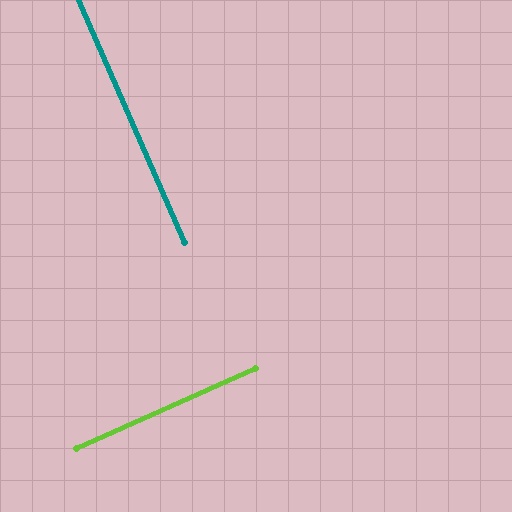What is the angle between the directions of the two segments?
Approximately 89 degrees.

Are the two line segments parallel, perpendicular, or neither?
Perpendicular — they meet at approximately 89°.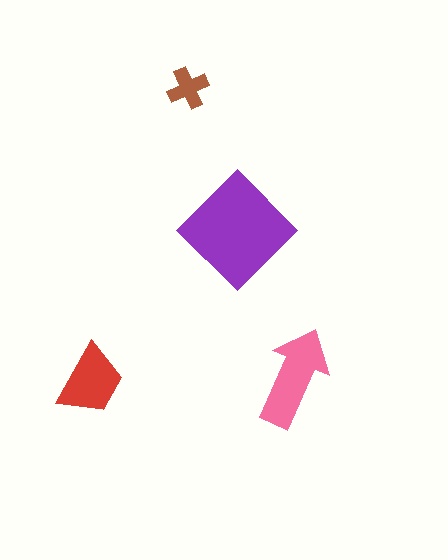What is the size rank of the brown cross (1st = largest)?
4th.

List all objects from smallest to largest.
The brown cross, the red trapezoid, the pink arrow, the purple diamond.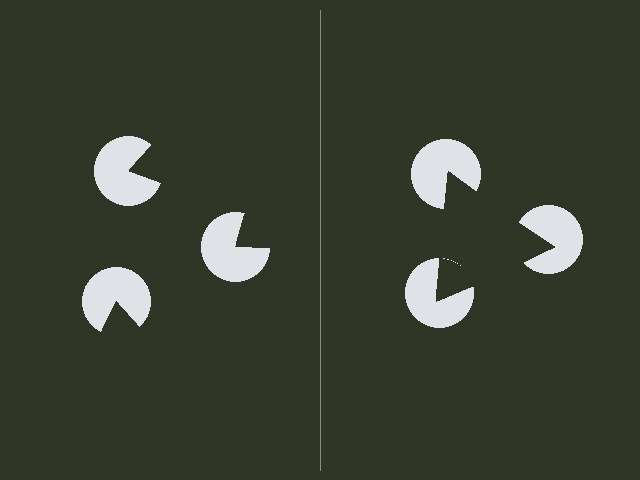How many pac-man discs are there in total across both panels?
6 — 3 on each side.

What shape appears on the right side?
An illusory triangle.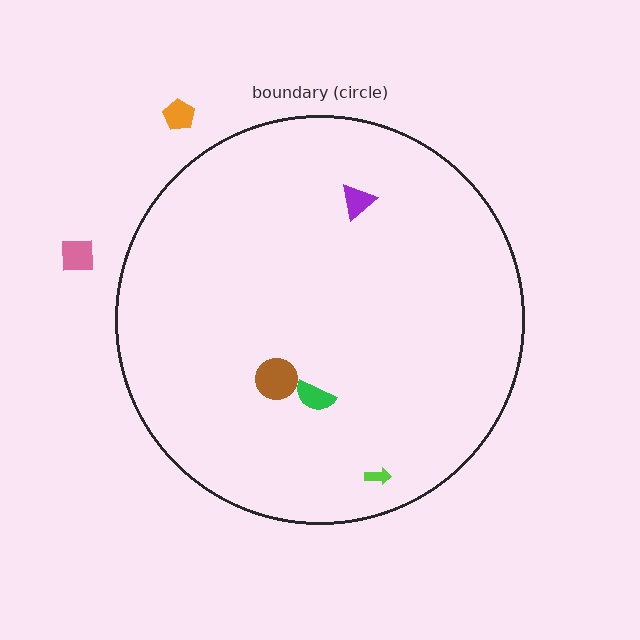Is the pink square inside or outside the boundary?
Outside.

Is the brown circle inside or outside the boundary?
Inside.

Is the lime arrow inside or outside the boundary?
Inside.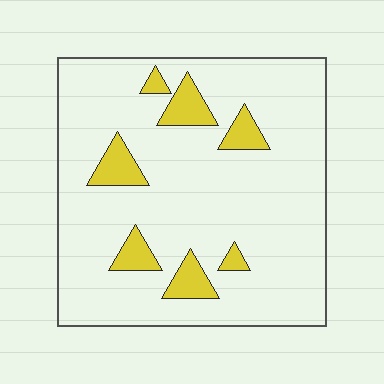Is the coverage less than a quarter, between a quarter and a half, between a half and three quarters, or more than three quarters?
Less than a quarter.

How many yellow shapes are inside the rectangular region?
7.